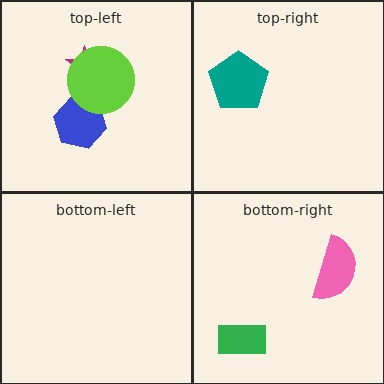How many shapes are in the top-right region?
1.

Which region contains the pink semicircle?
The bottom-right region.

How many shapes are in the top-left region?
3.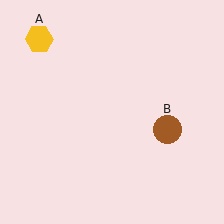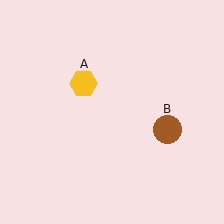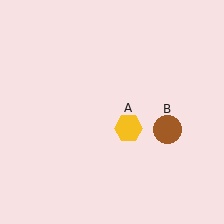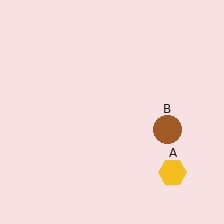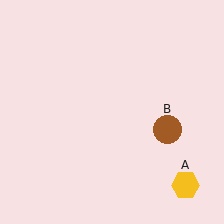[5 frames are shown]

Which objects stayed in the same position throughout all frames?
Brown circle (object B) remained stationary.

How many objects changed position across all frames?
1 object changed position: yellow hexagon (object A).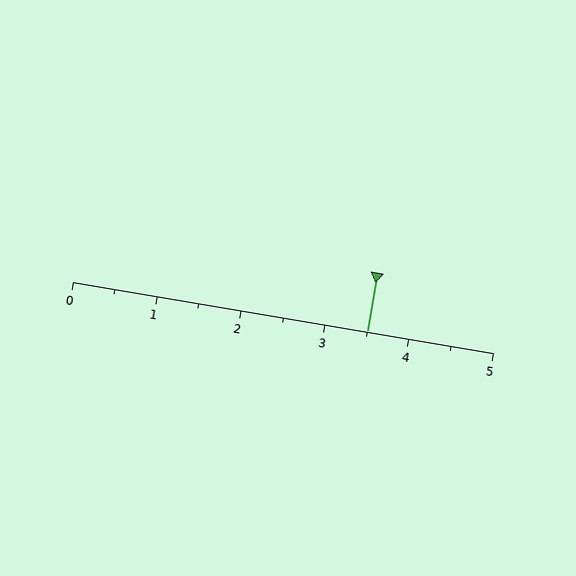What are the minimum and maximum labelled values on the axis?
The axis runs from 0 to 5.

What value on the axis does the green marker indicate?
The marker indicates approximately 3.5.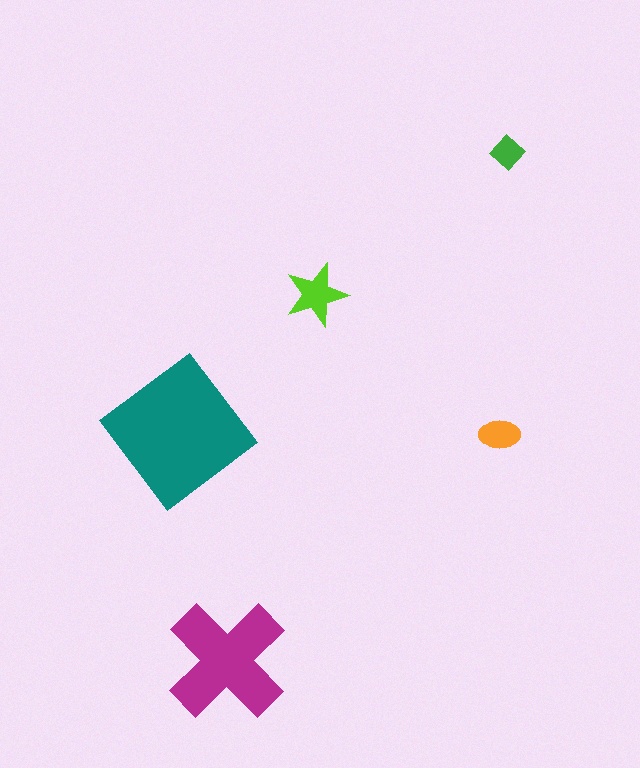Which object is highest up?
The green diamond is topmost.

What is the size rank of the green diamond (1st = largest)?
5th.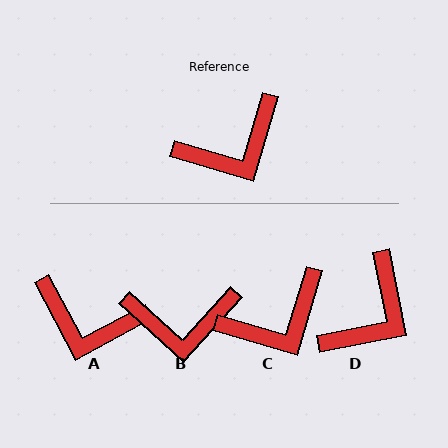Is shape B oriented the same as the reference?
No, it is off by about 25 degrees.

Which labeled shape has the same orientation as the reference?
C.